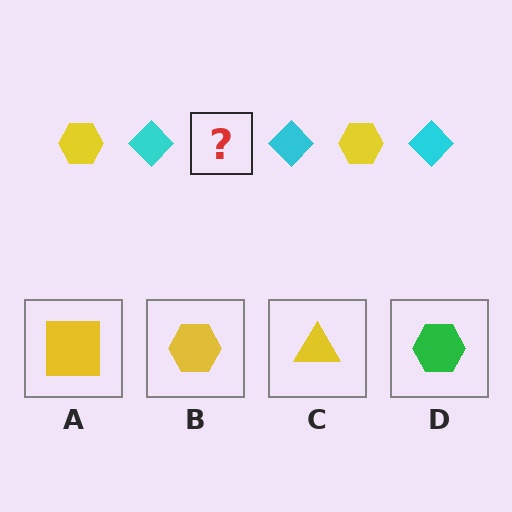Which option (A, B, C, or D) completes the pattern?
B.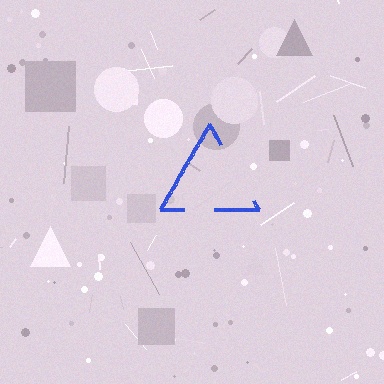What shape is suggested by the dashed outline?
The dashed outline suggests a triangle.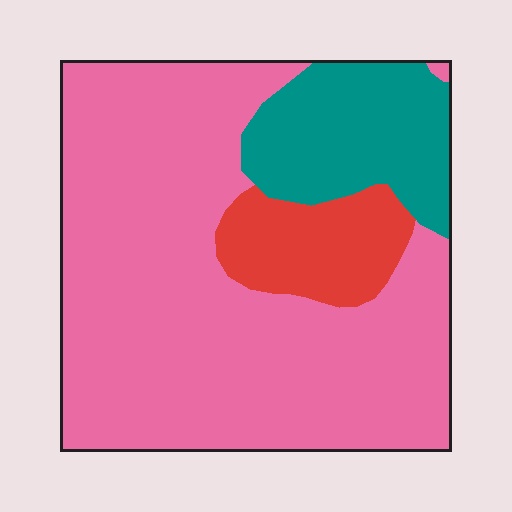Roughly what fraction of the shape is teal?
Teal covers about 20% of the shape.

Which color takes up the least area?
Red, at roughly 10%.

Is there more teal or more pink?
Pink.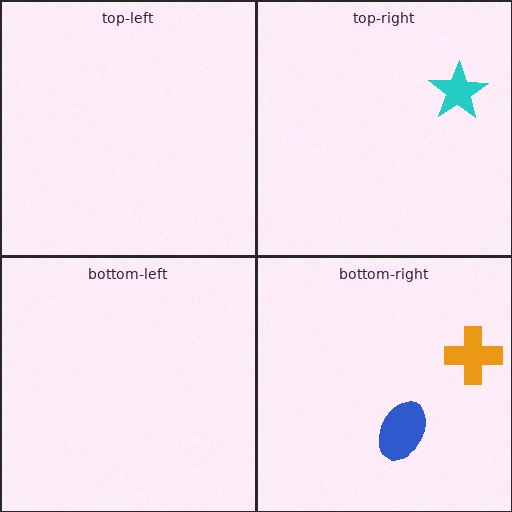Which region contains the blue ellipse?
The bottom-right region.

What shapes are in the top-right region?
The cyan star.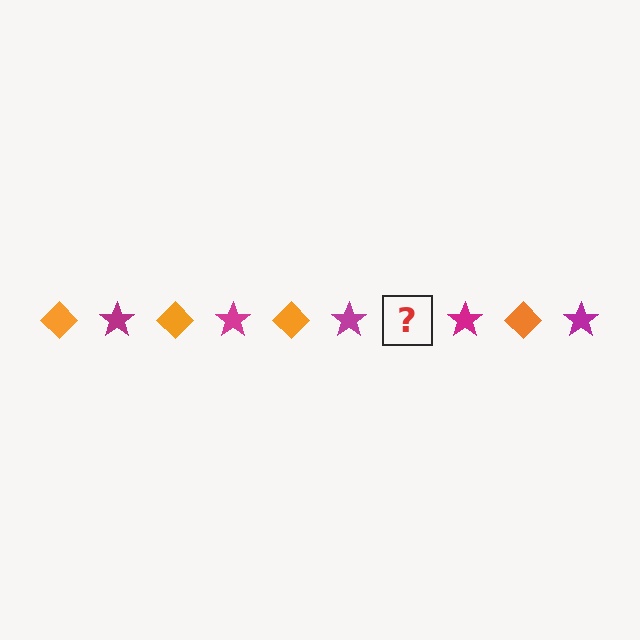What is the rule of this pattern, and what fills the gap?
The rule is that the pattern alternates between orange diamond and magenta star. The gap should be filled with an orange diamond.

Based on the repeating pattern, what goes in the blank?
The blank should be an orange diamond.